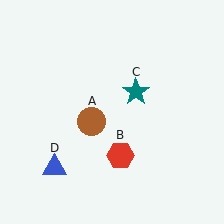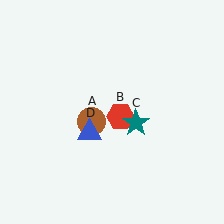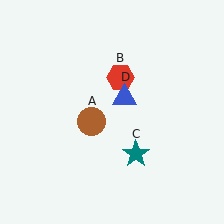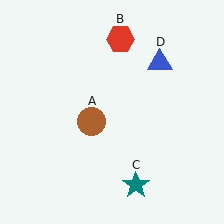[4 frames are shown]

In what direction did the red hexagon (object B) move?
The red hexagon (object B) moved up.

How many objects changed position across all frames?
3 objects changed position: red hexagon (object B), teal star (object C), blue triangle (object D).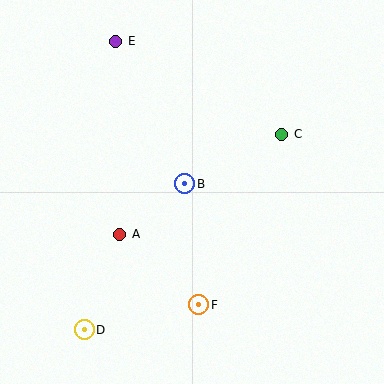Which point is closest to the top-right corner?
Point C is closest to the top-right corner.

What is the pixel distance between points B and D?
The distance between B and D is 177 pixels.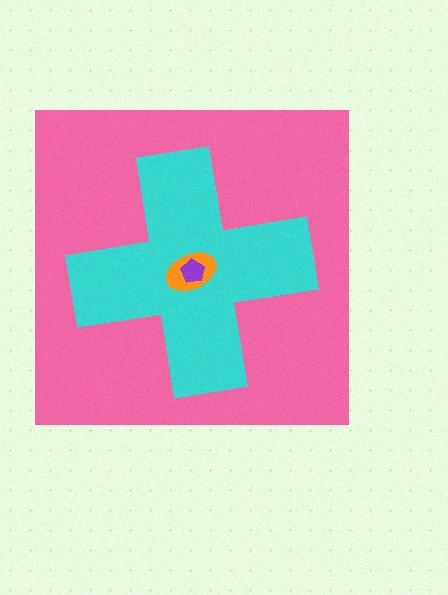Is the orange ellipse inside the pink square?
Yes.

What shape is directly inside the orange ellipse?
The purple pentagon.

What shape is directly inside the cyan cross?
The orange ellipse.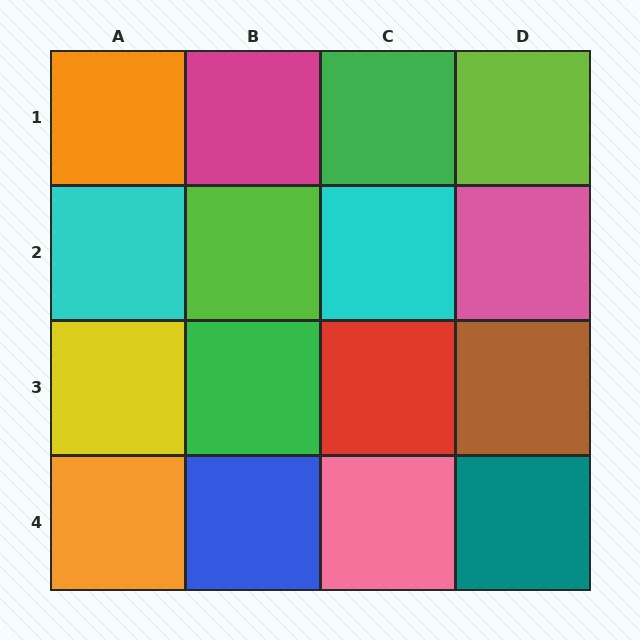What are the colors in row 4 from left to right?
Orange, blue, pink, teal.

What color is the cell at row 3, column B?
Green.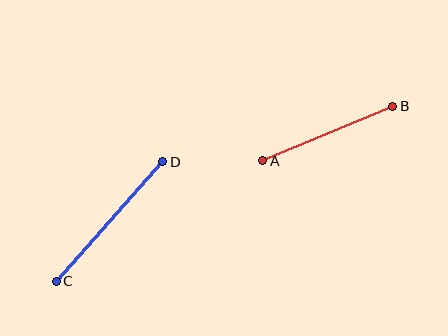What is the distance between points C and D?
The distance is approximately 160 pixels.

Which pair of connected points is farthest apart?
Points C and D are farthest apart.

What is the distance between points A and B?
The distance is approximately 141 pixels.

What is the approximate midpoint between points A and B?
The midpoint is at approximately (328, 134) pixels.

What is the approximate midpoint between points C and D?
The midpoint is at approximately (110, 222) pixels.